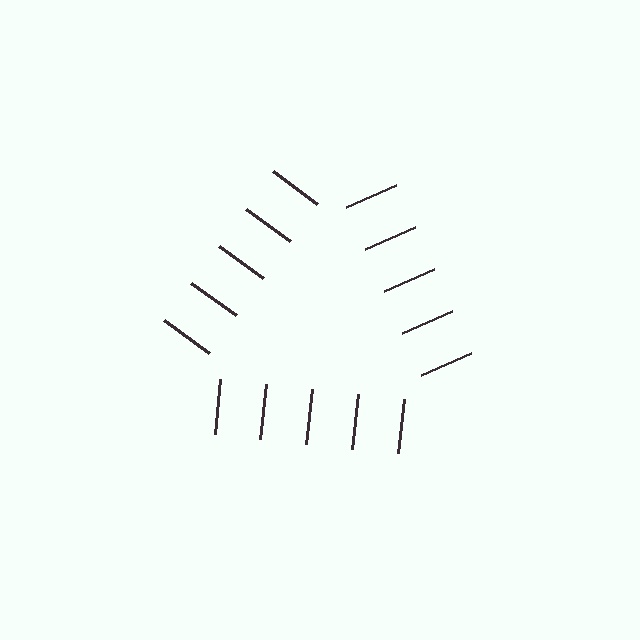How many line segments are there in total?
15 — 5 along each of the 3 edges.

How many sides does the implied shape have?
3 sides — the line-ends trace a triangle.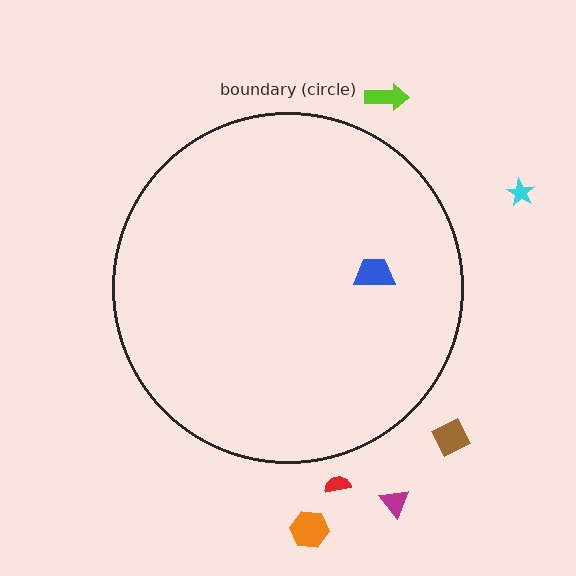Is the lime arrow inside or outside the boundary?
Outside.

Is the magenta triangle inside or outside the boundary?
Outside.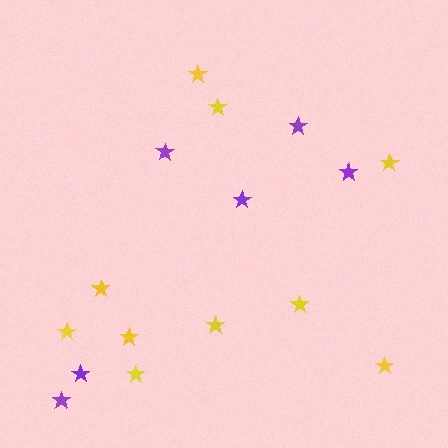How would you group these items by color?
There are 2 groups: one group of yellow stars (10) and one group of purple stars (6).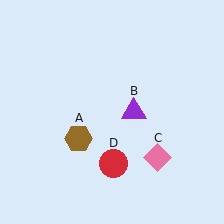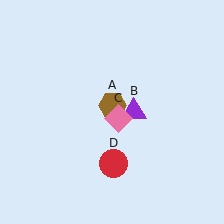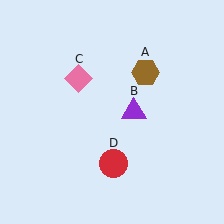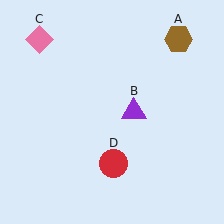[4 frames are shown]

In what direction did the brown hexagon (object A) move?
The brown hexagon (object A) moved up and to the right.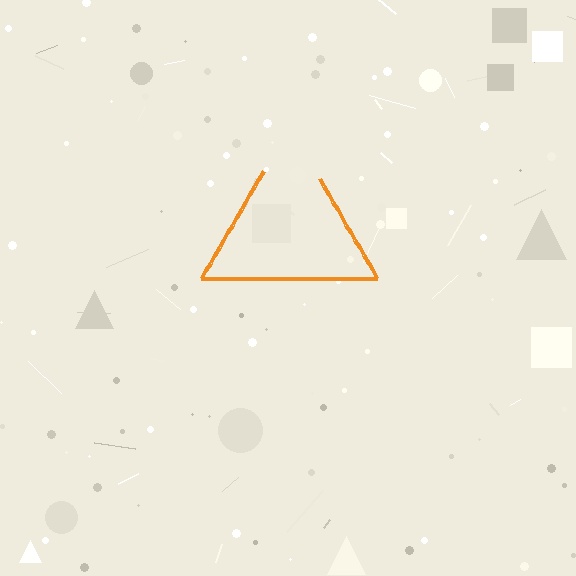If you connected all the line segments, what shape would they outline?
They would outline a triangle.